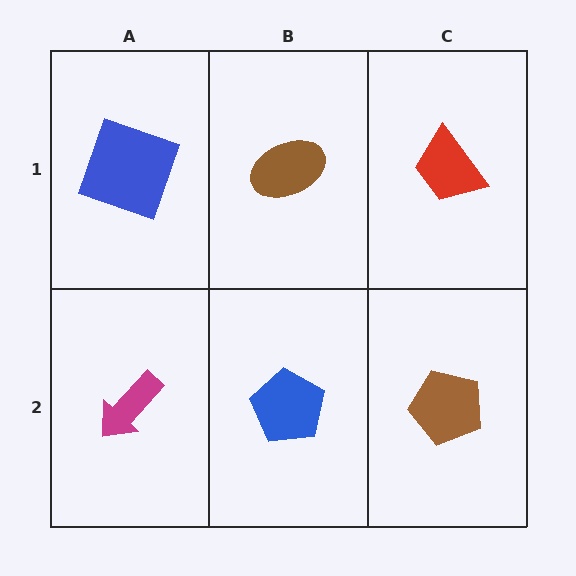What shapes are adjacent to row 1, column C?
A brown pentagon (row 2, column C), a brown ellipse (row 1, column B).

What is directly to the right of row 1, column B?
A red trapezoid.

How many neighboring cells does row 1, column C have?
2.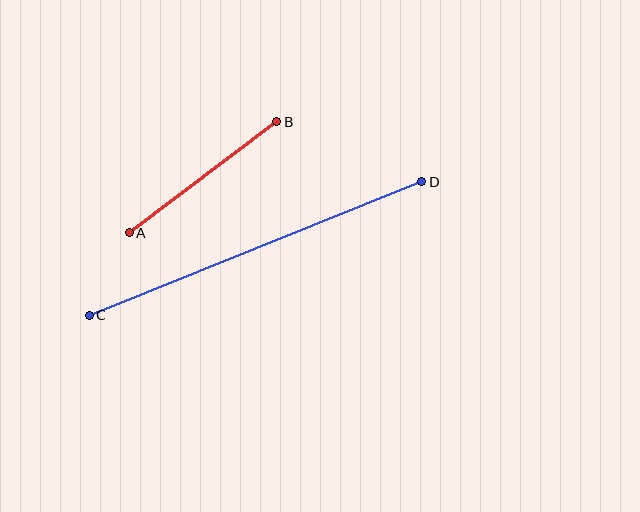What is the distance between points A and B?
The distance is approximately 185 pixels.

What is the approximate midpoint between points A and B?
The midpoint is at approximately (203, 177) pixels.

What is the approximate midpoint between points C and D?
The midpoint is at approximately (256, 248) pixels.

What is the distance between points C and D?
The distance is approximately 358 pixels.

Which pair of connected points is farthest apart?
Points C and D are farthest apart.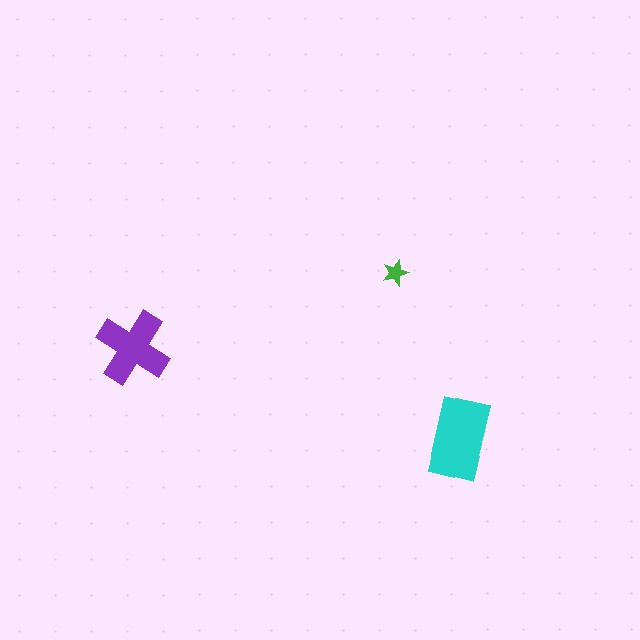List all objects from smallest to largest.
The green star, the purple cross, the cyan rectangle.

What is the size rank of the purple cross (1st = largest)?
2nd.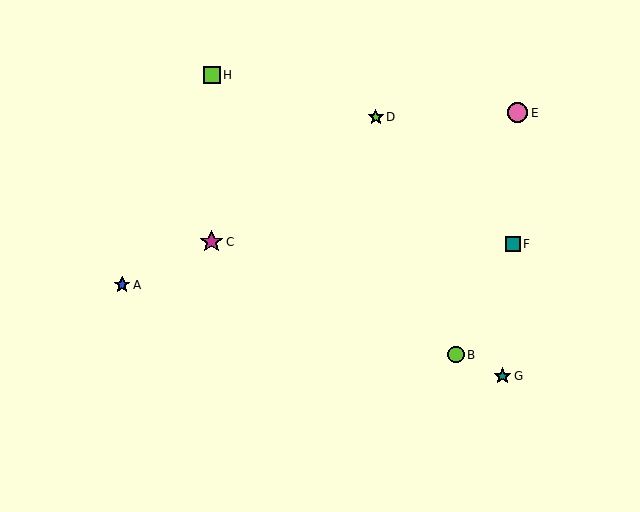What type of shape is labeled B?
Shape B is a lime circle.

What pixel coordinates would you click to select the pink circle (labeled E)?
Click at (518, 113) to select the pink circle E.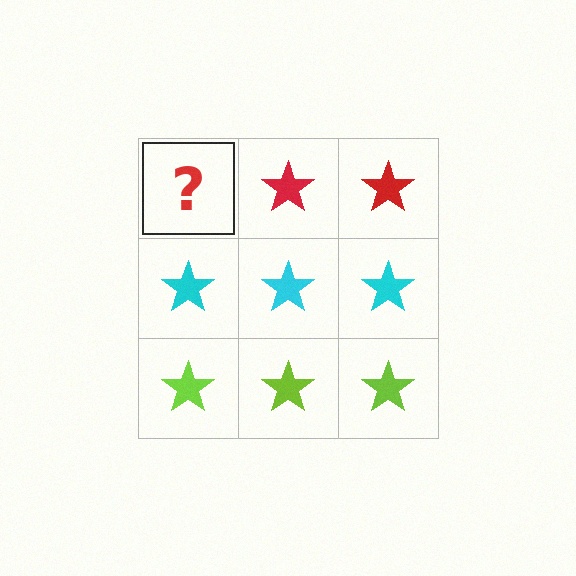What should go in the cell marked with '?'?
The missing cell should contain a red star.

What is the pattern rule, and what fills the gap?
The rule is that each row has a consistent color. The gap should be filled with a red star.